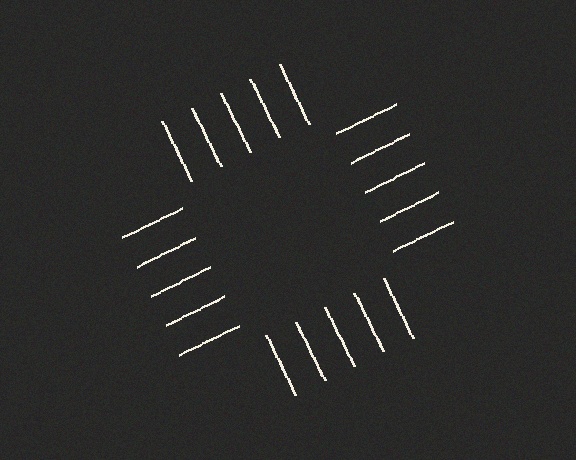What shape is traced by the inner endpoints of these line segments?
An illusory square — the line segments terminate on its edges but no continuous stroke is drawn.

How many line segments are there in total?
20 — 5 along each of the 4 edges.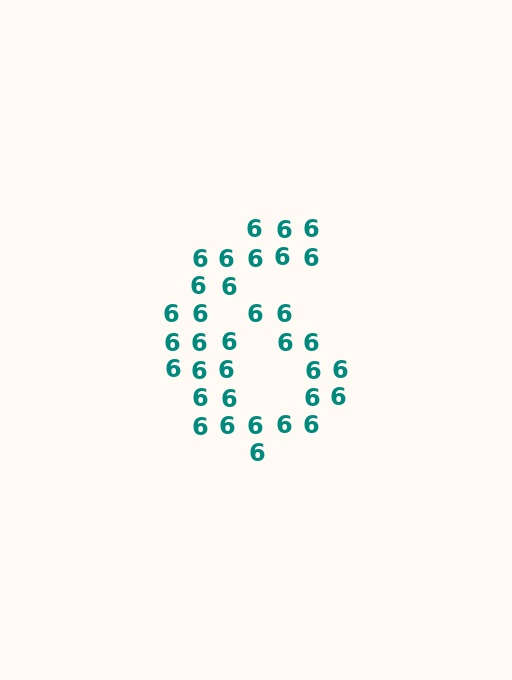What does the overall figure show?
The overall figure shows the digit 6.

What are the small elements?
The small elements are digit 6's.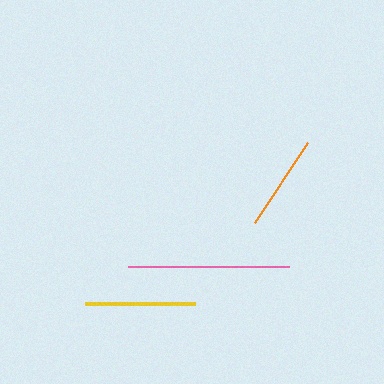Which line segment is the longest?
The pink line is the longest at approximately 160 pixels.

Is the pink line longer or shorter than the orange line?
The pink line is longer than the orange line.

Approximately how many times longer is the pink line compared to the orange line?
The pink line is approximately 1.7 times the length of the orange line.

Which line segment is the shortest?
The orange line is the shortest at approximately 96 pixels.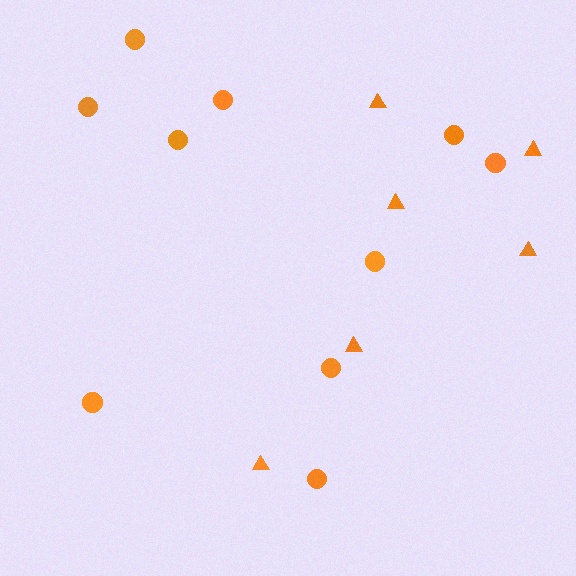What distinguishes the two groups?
There are 2 groups: one group of circles (10) and one group of triangles (6).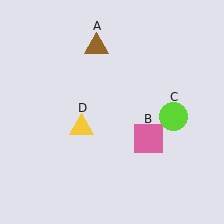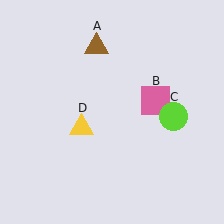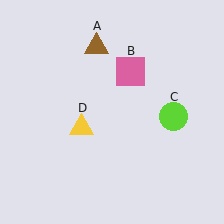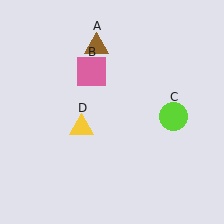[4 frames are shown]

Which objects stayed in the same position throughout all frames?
Brown triangle (object A) and lime circle (object C) and yellow triangle (object D) remained stationary.